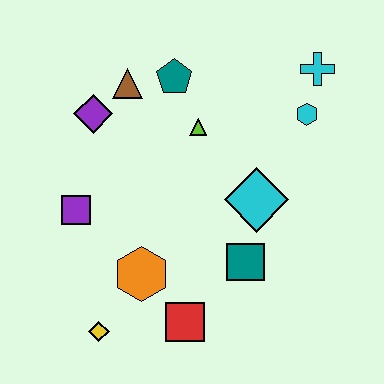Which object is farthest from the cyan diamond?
The yellow diamond is farthest from the cyan diamond.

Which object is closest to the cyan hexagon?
The cyan cross is closest to the cyan hexagon.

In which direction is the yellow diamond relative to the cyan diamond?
The yellow diamond is to the left of the cyan diamond.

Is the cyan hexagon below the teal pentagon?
Yes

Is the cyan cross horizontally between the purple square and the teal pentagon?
No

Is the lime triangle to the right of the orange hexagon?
Yes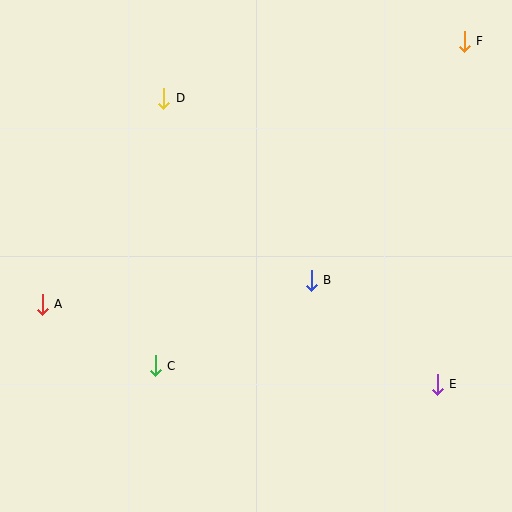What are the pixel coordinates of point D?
Point D is at (164, 98).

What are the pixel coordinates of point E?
Point E is at (437, 384).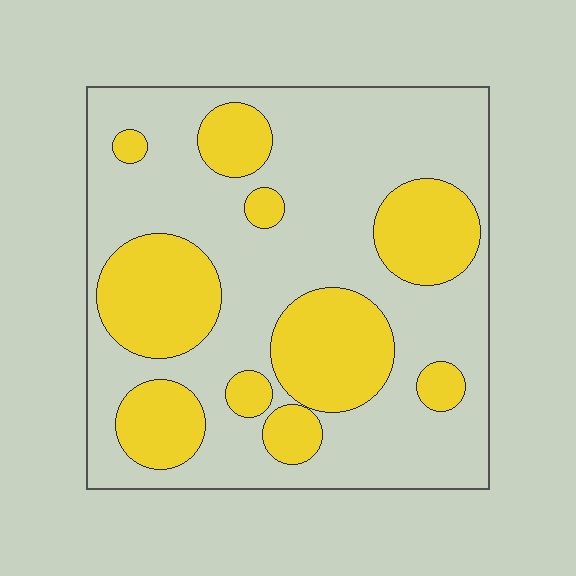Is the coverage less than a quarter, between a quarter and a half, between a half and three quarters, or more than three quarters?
Between a quarter and a half.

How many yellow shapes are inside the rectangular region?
10.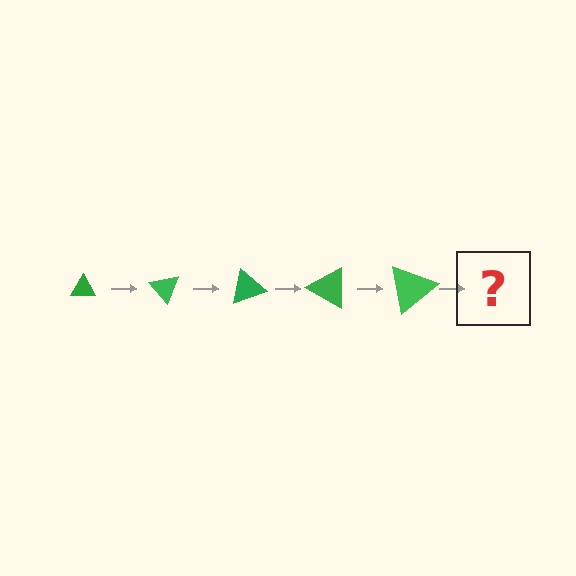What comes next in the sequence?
The next element should be a triangle, larger than the previous one and rotated 250 degrees from the start.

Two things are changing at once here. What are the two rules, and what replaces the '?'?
The two rules are that the triangle grows larger each step and it rotates 50 degrees each step. The '?' should be a triangle, larger than the previous one and rotated 250 degrees from the start.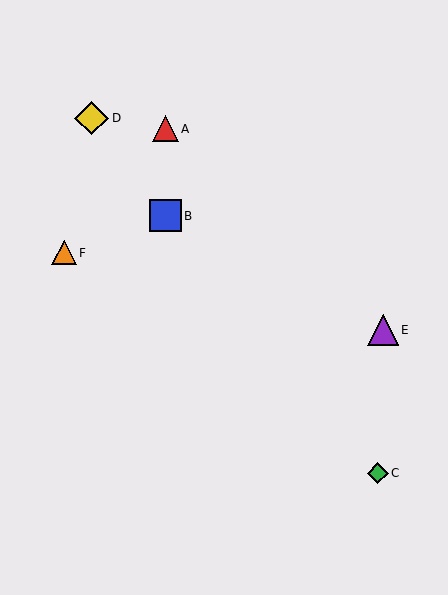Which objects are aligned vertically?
Objects A, B are aligned vertically.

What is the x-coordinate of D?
Object D is at x≈92.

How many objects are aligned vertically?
2 objects (A, B) are aligned vertically.